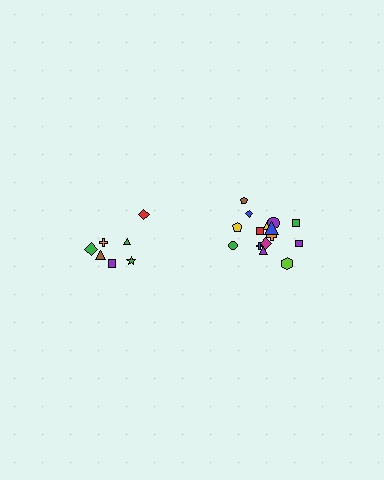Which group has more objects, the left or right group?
The right group.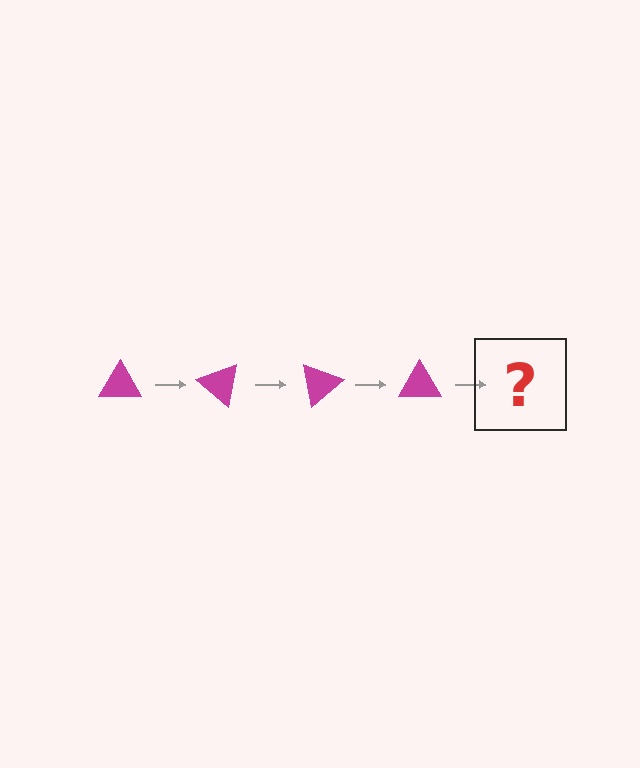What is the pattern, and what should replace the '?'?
The pattern is that the triangle rotates 40 degrees each step. The '?' should be a magenta triangle rotated 160 degrees.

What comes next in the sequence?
The next element should be a magenta triangle rotated 160 degrees.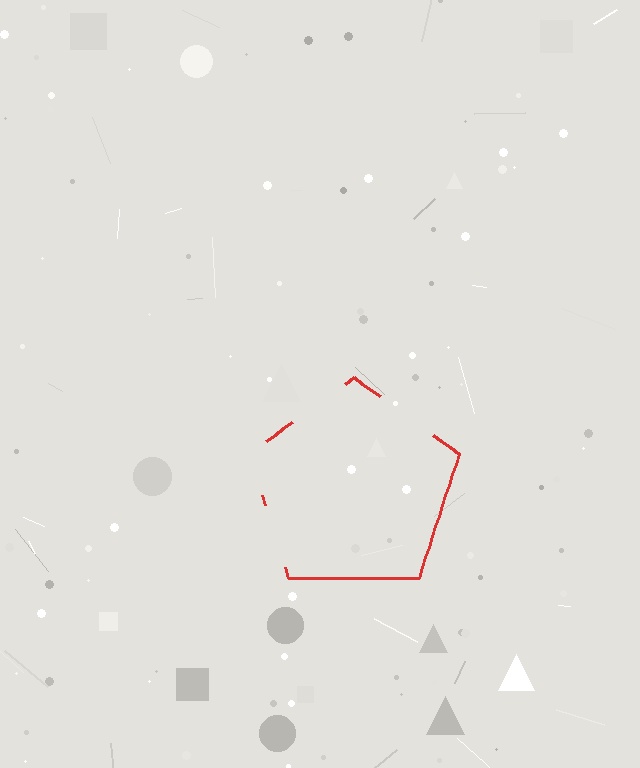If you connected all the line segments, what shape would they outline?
They would outline a pentagon.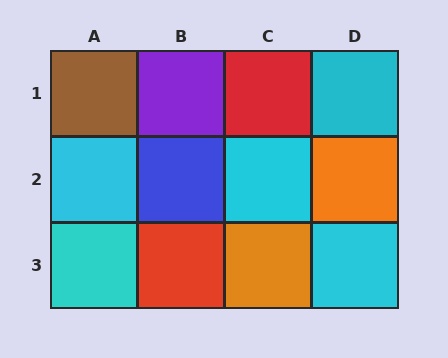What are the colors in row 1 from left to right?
Brown, purple, red, cyan.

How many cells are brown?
1 cell is brown.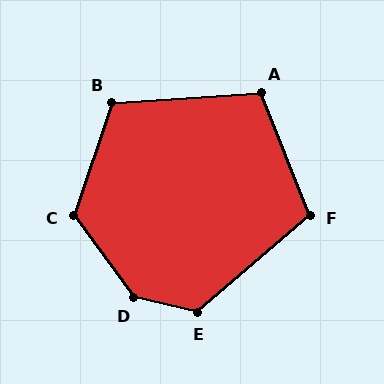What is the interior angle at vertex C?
Approximately 125 degrees (obtuse).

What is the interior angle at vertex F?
Approximately 109 degrees (obtuse).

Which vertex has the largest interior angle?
D, at approximately 139 degrees.